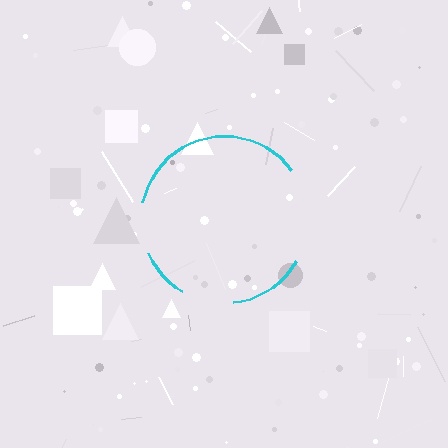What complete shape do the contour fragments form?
The contour fragments form a circle.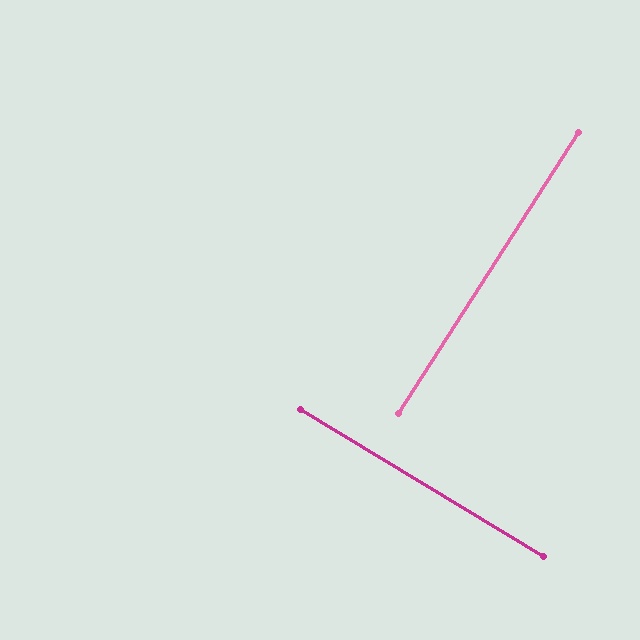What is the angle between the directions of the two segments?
Approximately 88 degrees.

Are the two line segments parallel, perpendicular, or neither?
Perpendicular — they meet at approximately 88°.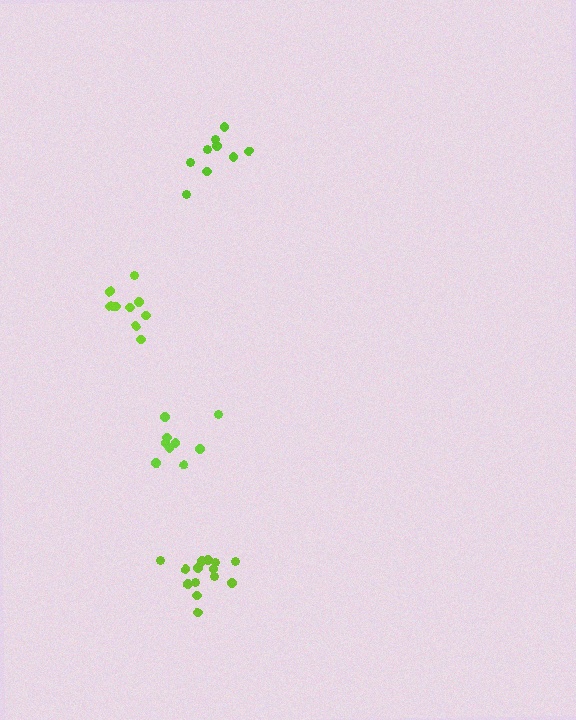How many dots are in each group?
Group 1: 14 dots, Group 2: 9 dots, Group 3: 10 dots, Group 4: 9 dots (42 total).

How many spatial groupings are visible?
There are 4 spatial groupings.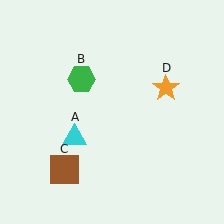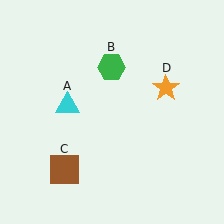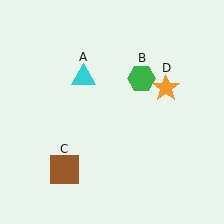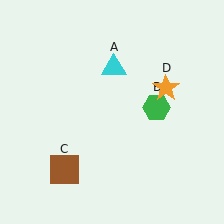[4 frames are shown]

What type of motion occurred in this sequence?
The cyan triangle (object A), green hexagon (object B) rotated clockwise around the center of the scene.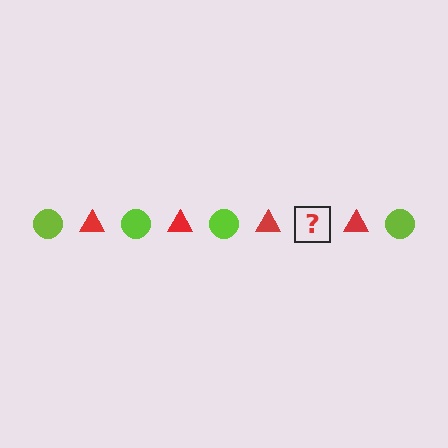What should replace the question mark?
The question mark should be replaced with a lime circle.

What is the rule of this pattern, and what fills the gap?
The rule is that the pattern alternates between lime circle and red triangle. The gap should be filled with a lime circle.